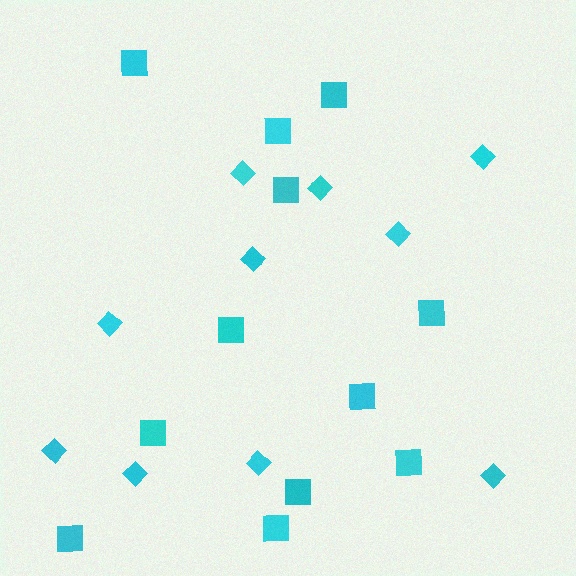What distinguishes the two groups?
There are 2 groups: one group of diamonds (10) and one group of squares (12).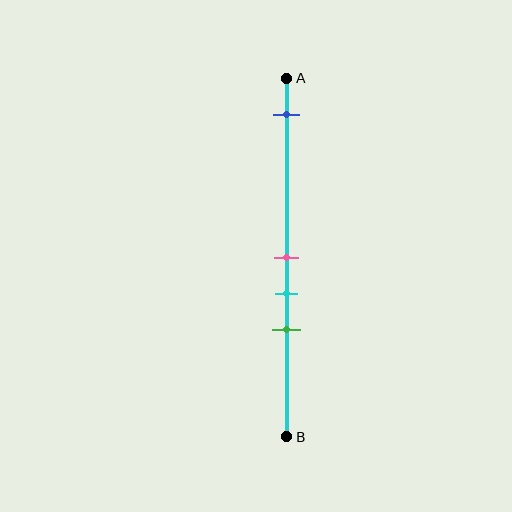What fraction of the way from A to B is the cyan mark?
The cyan mark is approximately 60% (0.6) of the way from A to B.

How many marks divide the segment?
There are 4 marks dividing the segment.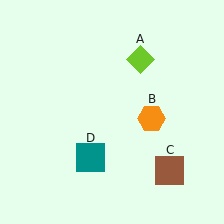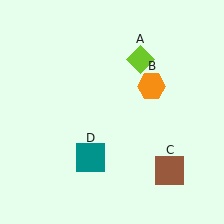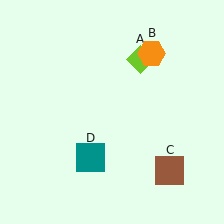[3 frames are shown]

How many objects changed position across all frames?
1 object changed position: orange hexagon (object B).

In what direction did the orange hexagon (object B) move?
The orange hexagon (object B) moved up.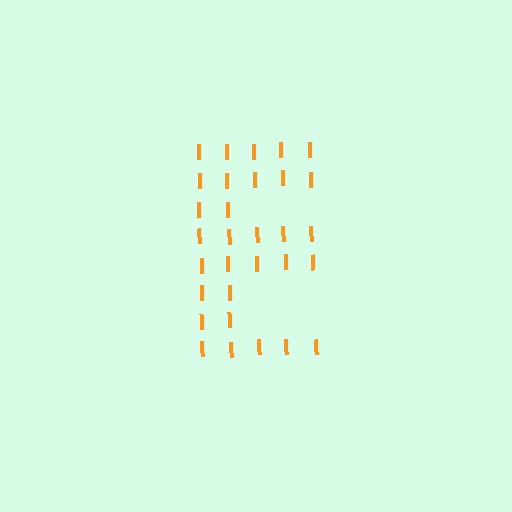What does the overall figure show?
The overall figure shows the letter E.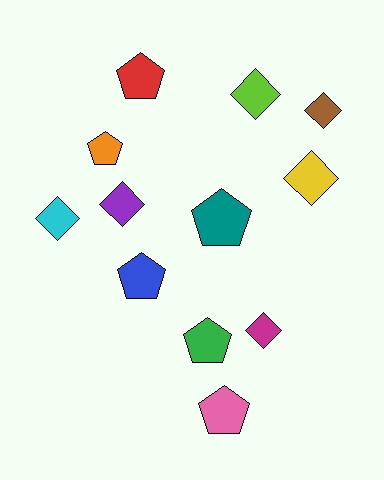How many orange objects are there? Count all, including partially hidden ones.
There is 1 orange object.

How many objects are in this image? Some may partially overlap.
There are 12 objects.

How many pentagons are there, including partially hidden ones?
There are 6 pentagons.